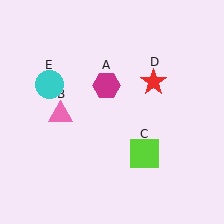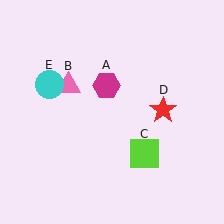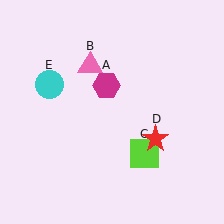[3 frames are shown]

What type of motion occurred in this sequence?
The pink triangle (object B), red star (object D) rotated clockwise around the center of the scene.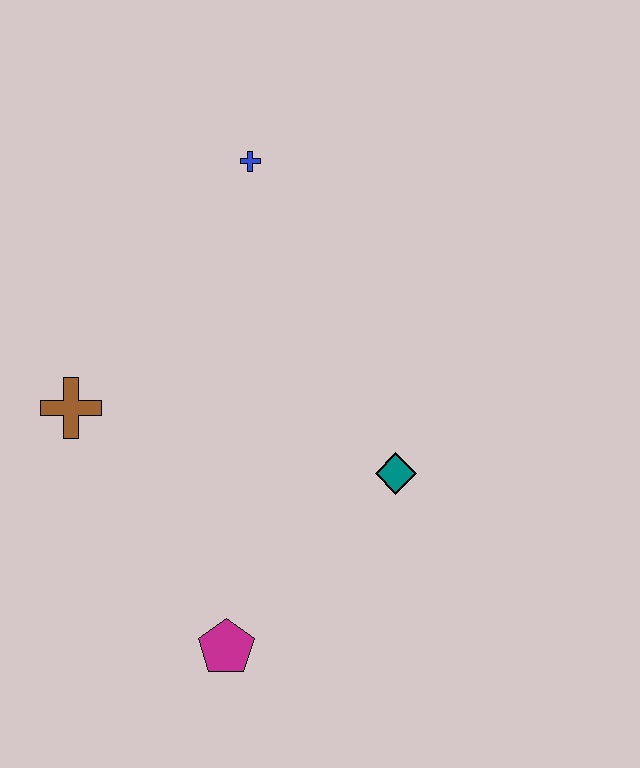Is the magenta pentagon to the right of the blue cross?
No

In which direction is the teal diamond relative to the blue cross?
The teal diamond is below the blue cross.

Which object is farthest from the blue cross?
The magenta pentagon is farthest from the blue cross.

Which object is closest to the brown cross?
The magenta pentagon is closest to the brown cross.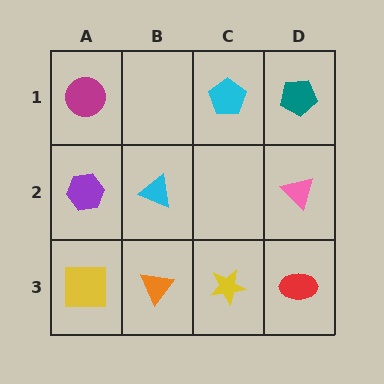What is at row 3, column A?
A yellow square.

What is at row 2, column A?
A purple hexagon.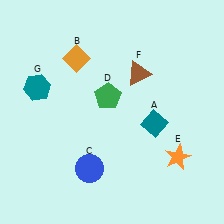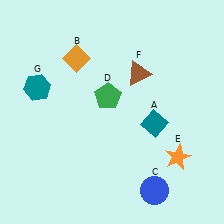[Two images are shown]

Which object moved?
The blue circle (C) moved right.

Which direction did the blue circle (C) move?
The blue circle (C) moved right.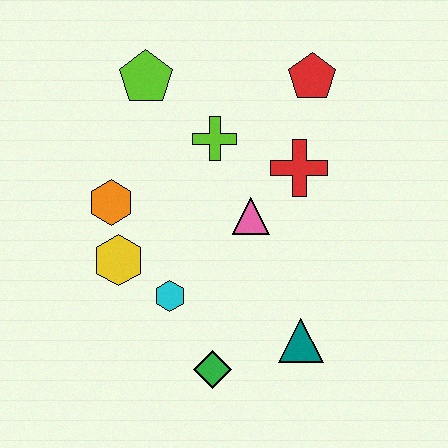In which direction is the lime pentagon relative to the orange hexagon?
The lime pentagon is above the orange hexagon.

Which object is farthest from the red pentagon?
The green diamond is farthest from the red pentagon.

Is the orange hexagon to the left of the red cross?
Yes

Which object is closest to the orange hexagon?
The yellow hexagon is closest to the orange hexagon.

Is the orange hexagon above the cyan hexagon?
Yes